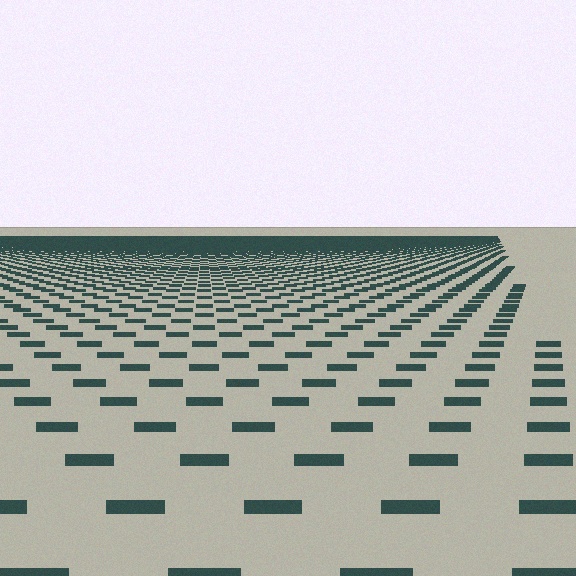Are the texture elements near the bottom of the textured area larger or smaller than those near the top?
Larger. Near the bottom, elements are closer to the viewer and appear at a bigger on-screen size.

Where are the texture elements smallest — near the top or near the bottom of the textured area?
Near the top.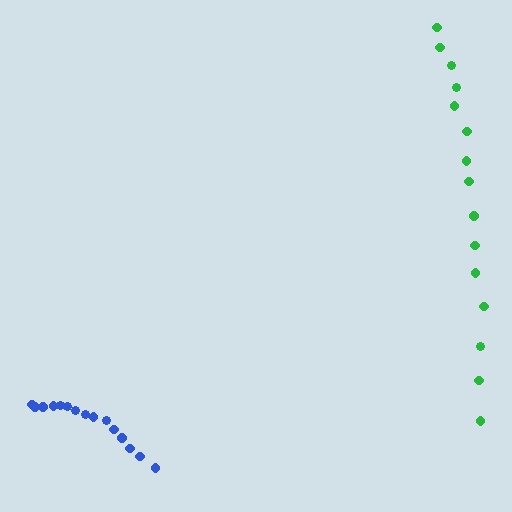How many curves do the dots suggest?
There are 2 distinct paths.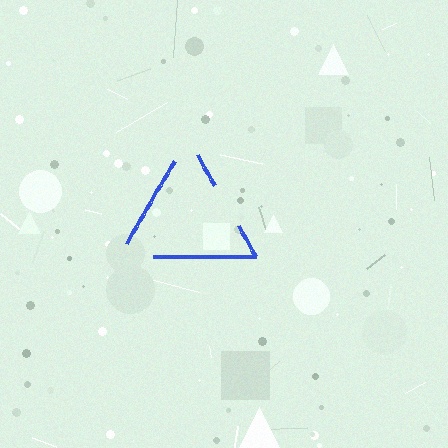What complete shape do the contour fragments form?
The contour fragments form a triangle.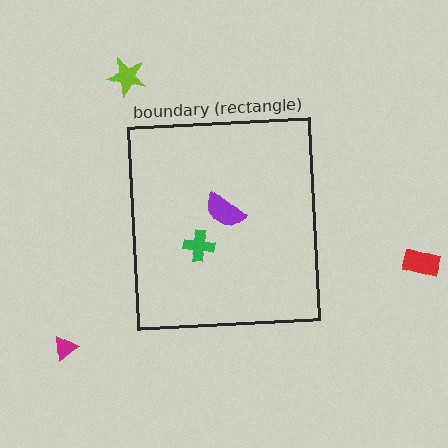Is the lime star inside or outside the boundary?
Outside.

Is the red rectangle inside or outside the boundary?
Outside.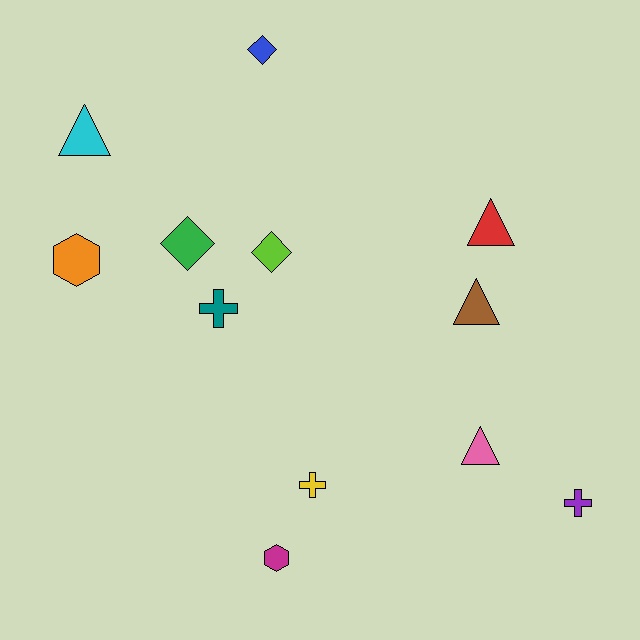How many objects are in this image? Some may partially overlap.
There are 12 objects.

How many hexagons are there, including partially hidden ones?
There are 2 hexagons.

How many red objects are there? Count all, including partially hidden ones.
There is 1 red object.